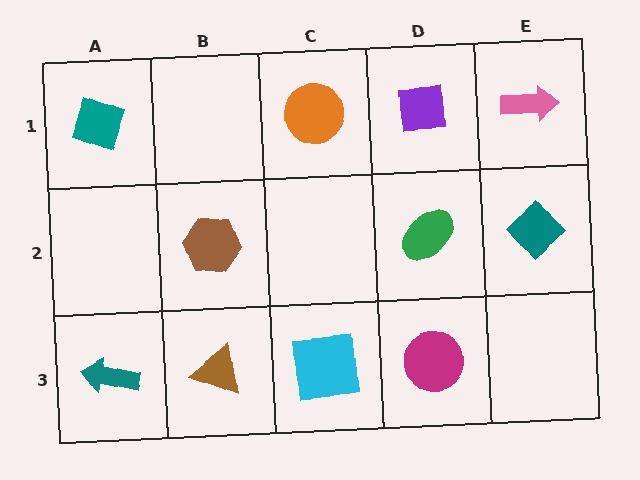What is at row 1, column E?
A pink arrow.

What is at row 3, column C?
A cyan square.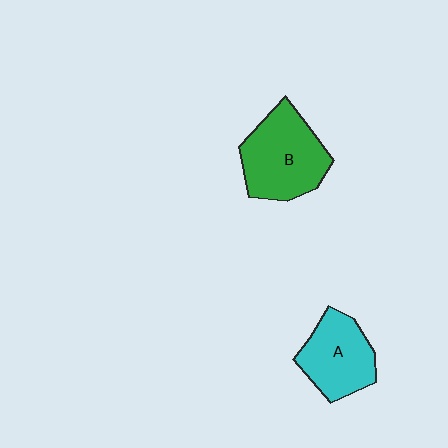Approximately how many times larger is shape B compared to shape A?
Approximately 1.3 times.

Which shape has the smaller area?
Shape A (cyan).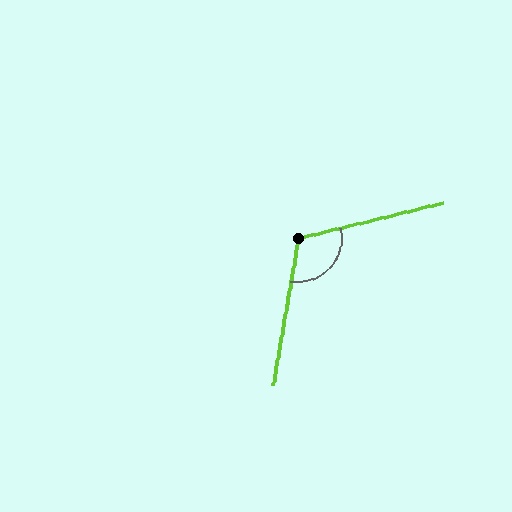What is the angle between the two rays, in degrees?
Approximately 113 degrees.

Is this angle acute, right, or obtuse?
It is obtuse.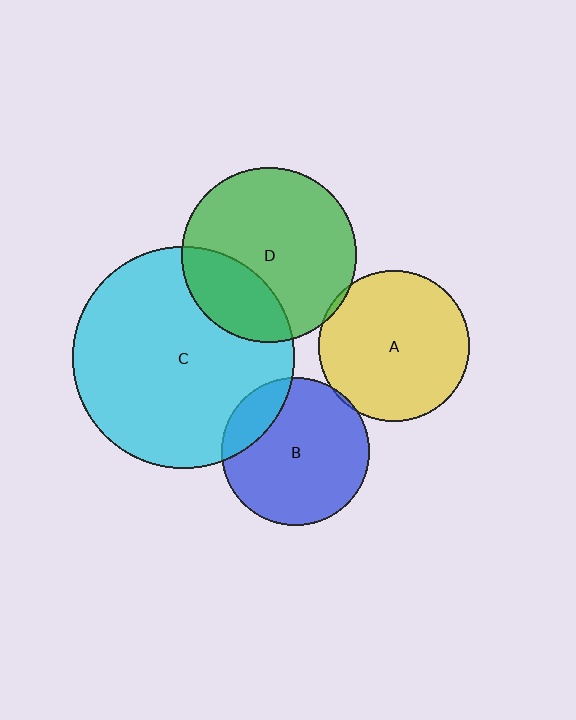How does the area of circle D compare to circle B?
Approximately 1.4 times.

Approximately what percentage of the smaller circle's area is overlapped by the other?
Approximately 5%.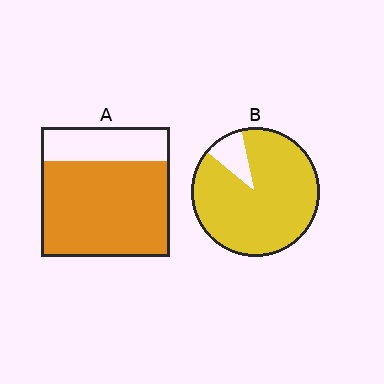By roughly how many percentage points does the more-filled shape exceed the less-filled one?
By roughly 15 percentage points (B over A).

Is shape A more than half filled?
Yes.